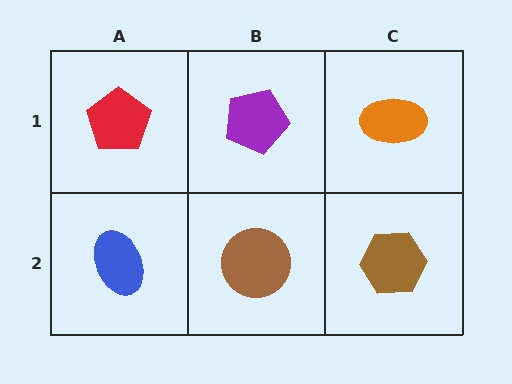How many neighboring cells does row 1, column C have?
2.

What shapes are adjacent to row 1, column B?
A brown circle (row 2, column B), a red pentagon (row 1, column A), an orange ellipse (row 1, column C).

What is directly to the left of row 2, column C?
A brown circle.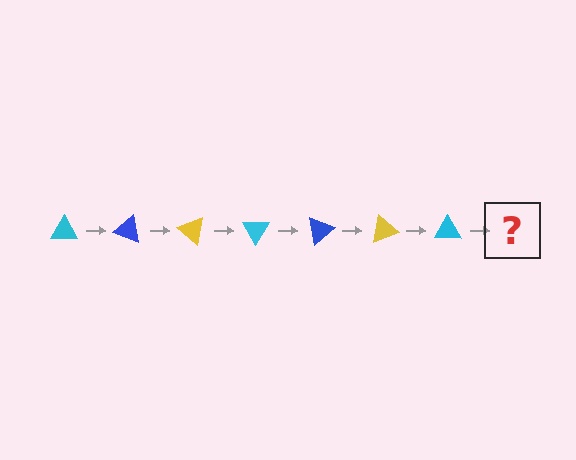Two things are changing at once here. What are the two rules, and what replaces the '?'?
The two rules are that it rotates 20 degrees each step and the color cycles through cyan, blue, and yellow. The '?' should be a blue triangle, rotated 140 degrees from the start.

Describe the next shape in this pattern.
It should be a blue triangle, rotated 140 degrees from the start.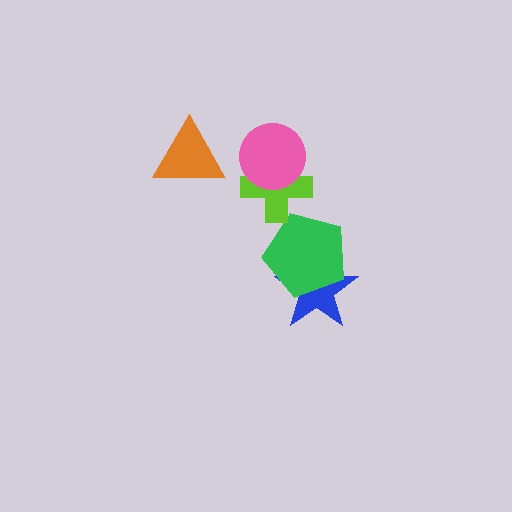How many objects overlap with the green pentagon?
1 object overlaps with the green pentagon.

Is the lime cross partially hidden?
Yes, it is partially covered by another shape.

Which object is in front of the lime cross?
The pink circle is in front of the lime cross.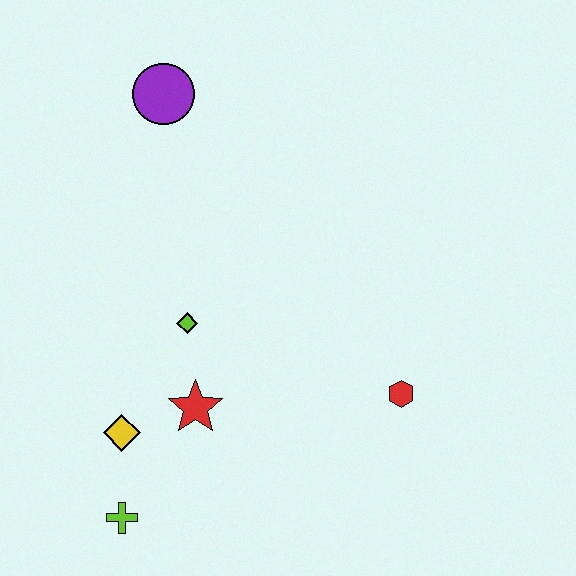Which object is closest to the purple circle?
The lime diamond is closest to the purple circle.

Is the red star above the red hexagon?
No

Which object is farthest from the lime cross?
The purple circle is farthest from the lime cross.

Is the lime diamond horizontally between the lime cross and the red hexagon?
Yes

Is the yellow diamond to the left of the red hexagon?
Yes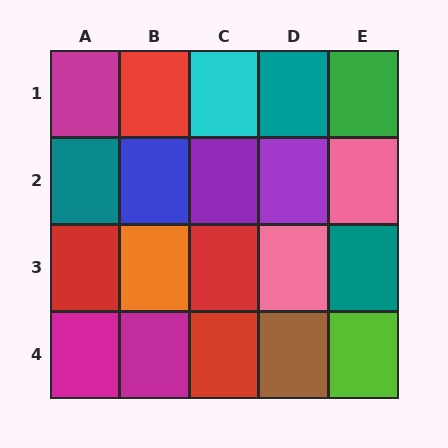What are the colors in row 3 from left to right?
Red, orange, red, pink, teal.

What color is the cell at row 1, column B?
Red.